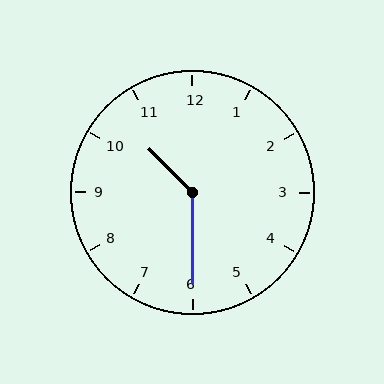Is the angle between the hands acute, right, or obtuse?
It is obtuse.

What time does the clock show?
10:30.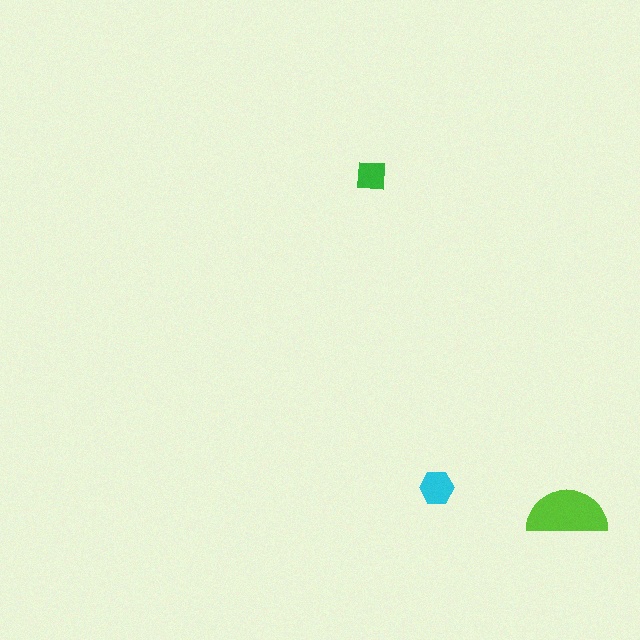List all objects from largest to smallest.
The lime semicircle, the cyan hexagon, the green square.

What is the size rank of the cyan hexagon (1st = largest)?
2nd.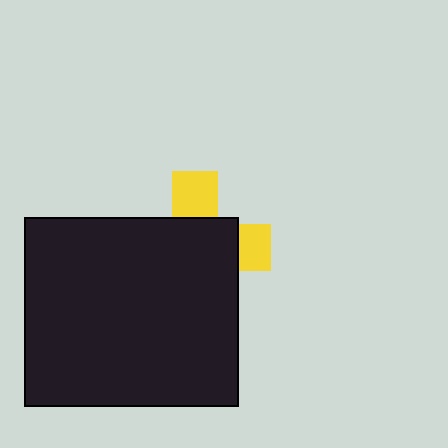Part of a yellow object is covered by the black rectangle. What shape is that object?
It is a cross.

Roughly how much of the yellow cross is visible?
A small part of it is visible (roughly 30%).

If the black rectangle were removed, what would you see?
You would see the complete yellow cross.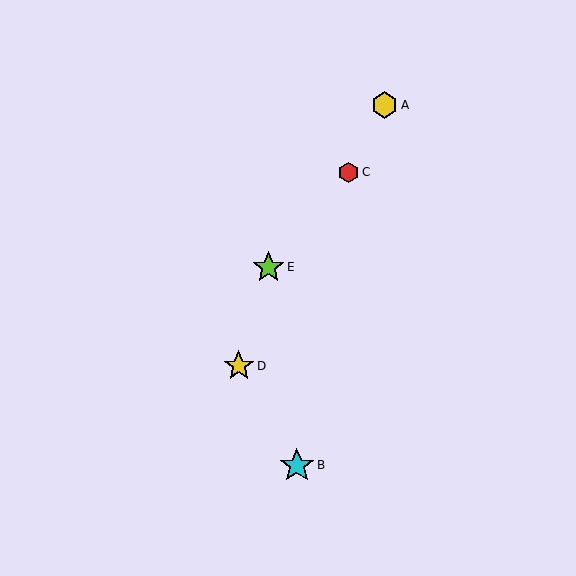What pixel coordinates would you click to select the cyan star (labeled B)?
Click at (297, 465) to select the cyan star B.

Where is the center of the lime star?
The center of the lime star is at (268, 267).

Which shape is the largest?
The cyan star (labeled B) is the largest.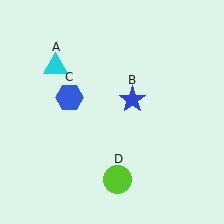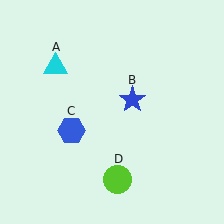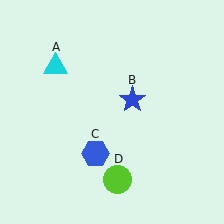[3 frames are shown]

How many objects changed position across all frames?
1 object changed position: blue hexagon (object C).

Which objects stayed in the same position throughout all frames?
Cyan triangle (object A) and blue star (object B) and lime circle (object D) remained stationary.